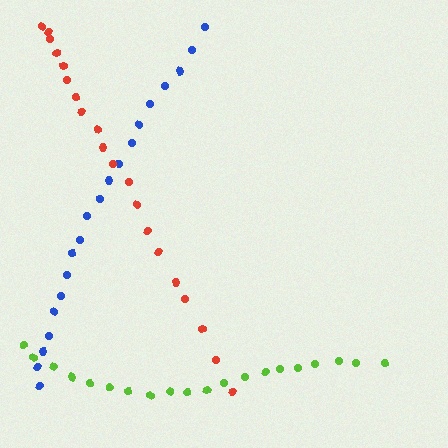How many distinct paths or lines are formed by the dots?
There are 3 distinct paths.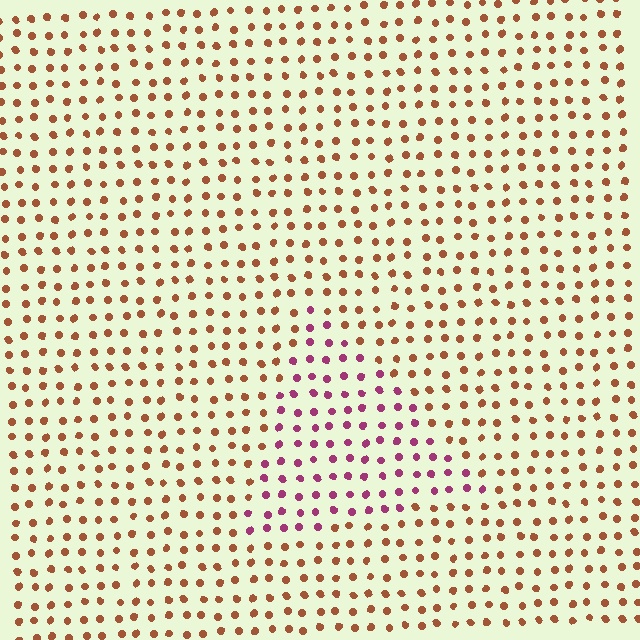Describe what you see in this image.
The image is filled with small brown elements in a uniform arrangement. A triangle-shaped region is visible where the elements are tinted to a slightly different hue, forming a subtle color boundary.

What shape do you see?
I see a triangle.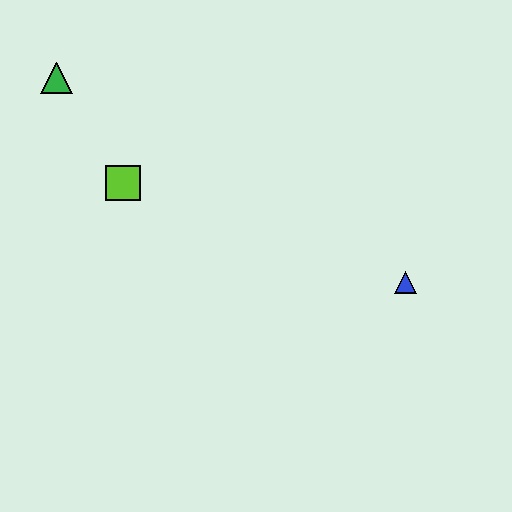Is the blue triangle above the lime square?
No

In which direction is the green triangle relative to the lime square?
The green triangle is above the lime square.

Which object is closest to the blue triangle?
The lime square is closest to the blue triangle.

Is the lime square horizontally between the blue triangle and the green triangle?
Yes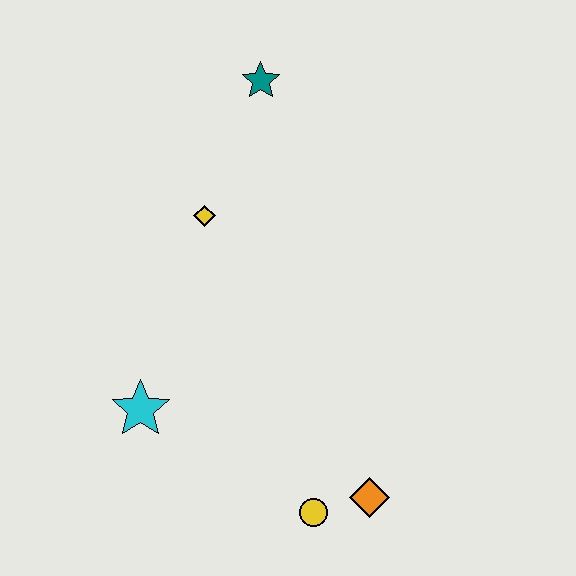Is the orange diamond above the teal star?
No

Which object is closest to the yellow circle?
The orange diamond is closest to the yellow circle.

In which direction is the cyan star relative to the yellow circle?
The cyan star is to the left of the yellow circle.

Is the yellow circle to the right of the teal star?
Yes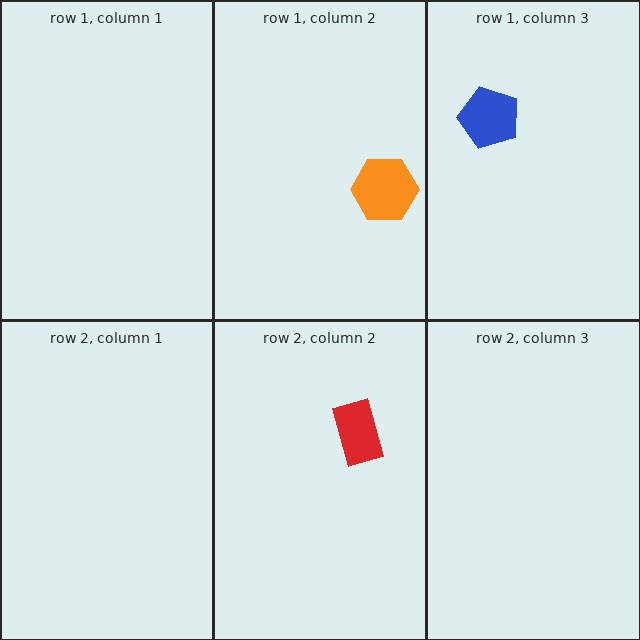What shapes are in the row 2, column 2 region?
The red rectangle.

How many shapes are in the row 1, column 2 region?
1.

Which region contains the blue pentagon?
The row 1, column 3 region.